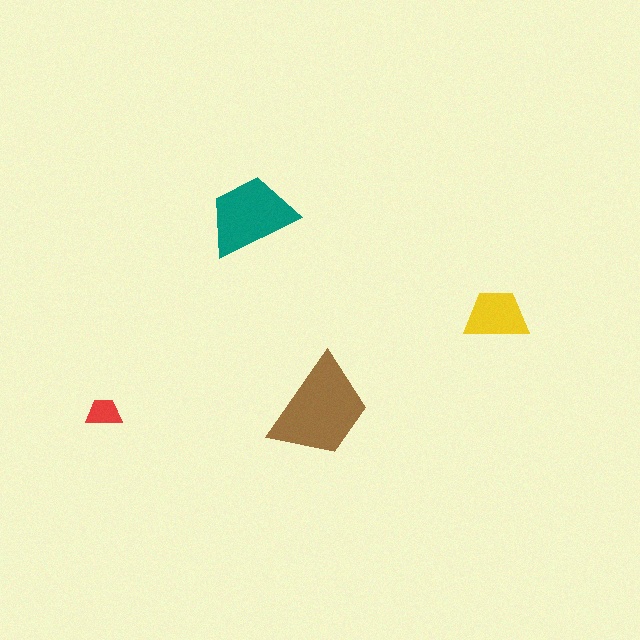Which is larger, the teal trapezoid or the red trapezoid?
The teal one.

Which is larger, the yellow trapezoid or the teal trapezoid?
The teal one.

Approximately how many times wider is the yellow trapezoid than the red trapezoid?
About 2 times wider.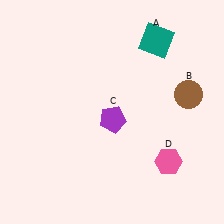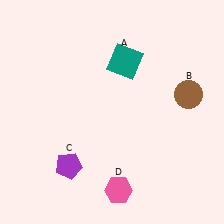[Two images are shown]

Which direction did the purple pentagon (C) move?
The purple pentagon (C) moved down.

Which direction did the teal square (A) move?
The teal square (A) moved left.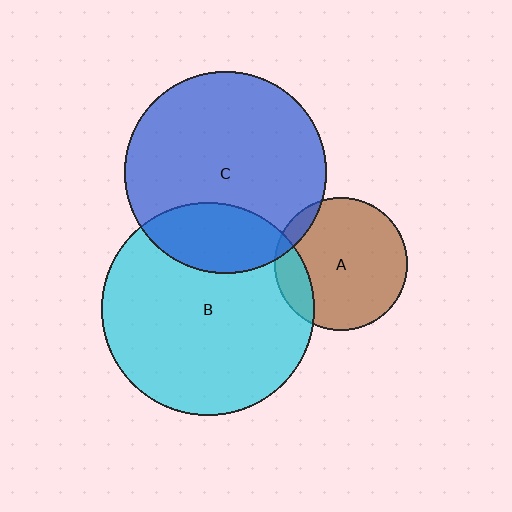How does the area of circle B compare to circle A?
Approximately 2.6 times.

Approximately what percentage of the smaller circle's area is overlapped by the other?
Approximately 10%.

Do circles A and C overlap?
Yes.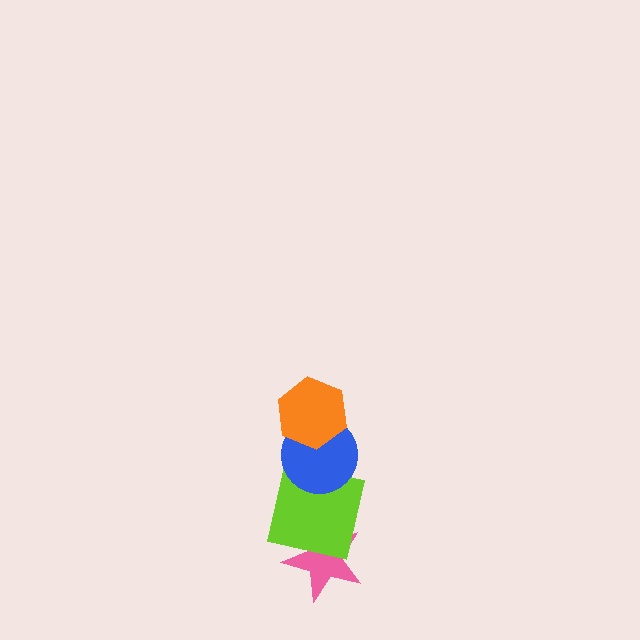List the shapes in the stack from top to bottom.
From top to bottom: the orange hexagon, the blue circle, the lime square, the pink star.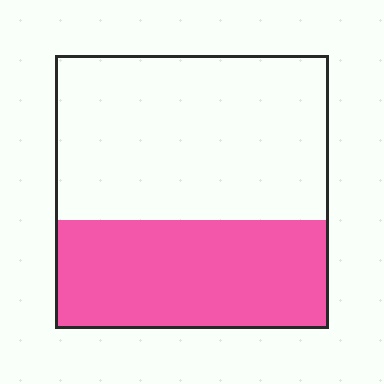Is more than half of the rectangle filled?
No.